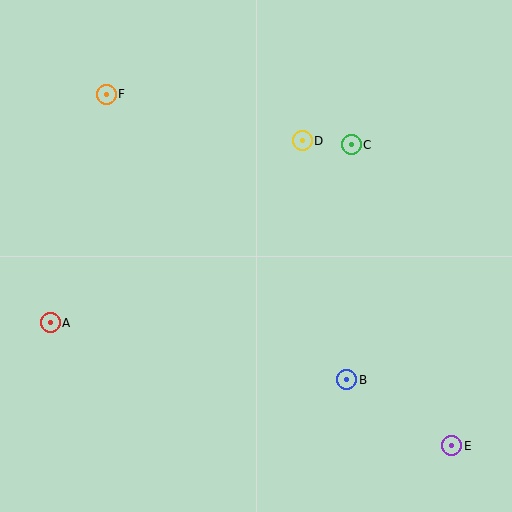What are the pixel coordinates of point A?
Point A is at (50, 323).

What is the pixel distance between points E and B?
The distance between E and B is 124 pixels.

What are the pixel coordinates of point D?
Point D is at (302, 141).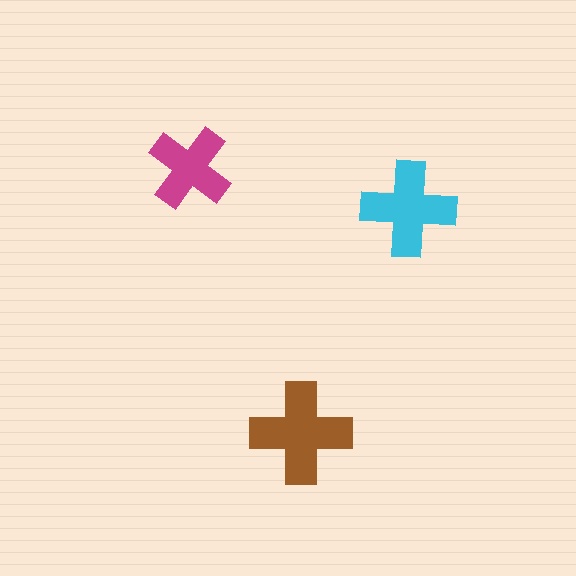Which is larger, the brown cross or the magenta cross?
The brown one.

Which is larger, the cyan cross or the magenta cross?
The cyan one.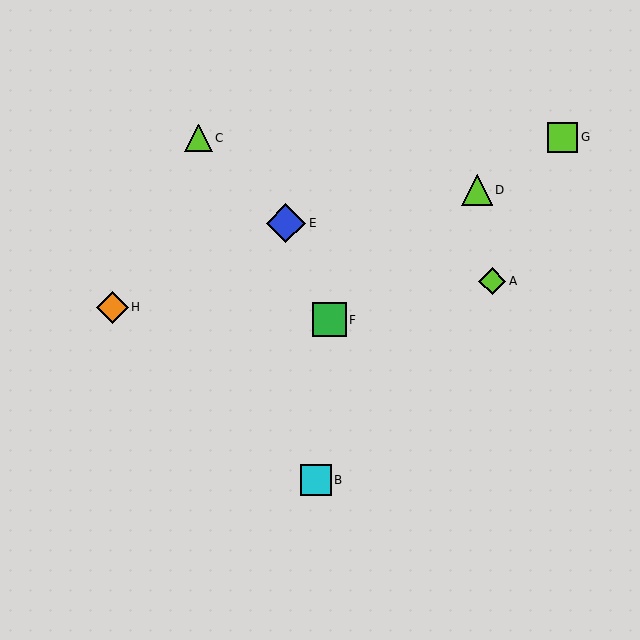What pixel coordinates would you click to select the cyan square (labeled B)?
Click at (316, 480) to select the cyan square B.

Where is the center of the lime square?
The center of the lime square is at (563, 137).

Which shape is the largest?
The blue diamond (labeled E) is the largest.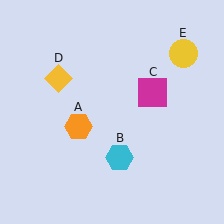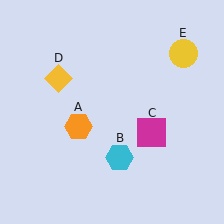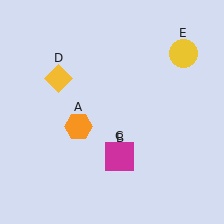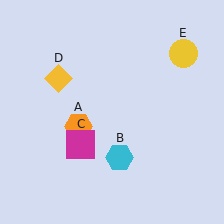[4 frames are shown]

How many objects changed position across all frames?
1 object changed position: magenta square (object C).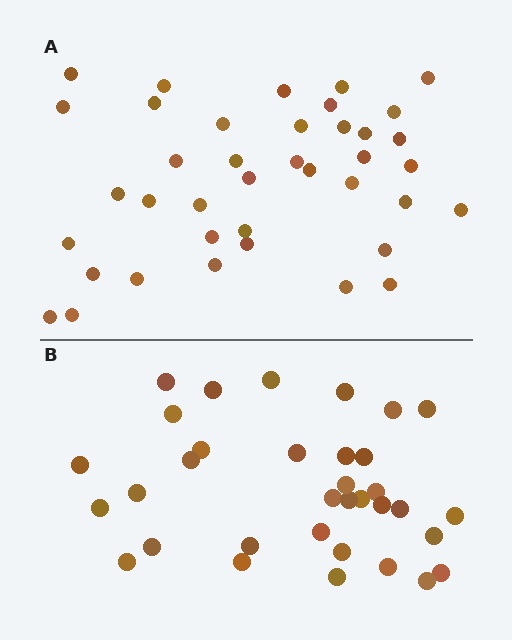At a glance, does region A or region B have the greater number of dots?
Region A (the top region) has more dots.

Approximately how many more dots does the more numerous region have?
Region A has about 5 more dots than region B.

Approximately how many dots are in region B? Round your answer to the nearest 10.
About 30 dots. (The exact count is 34, which rounds to 30.)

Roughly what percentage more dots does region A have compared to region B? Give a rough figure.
About 15% more.